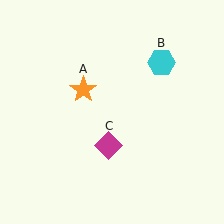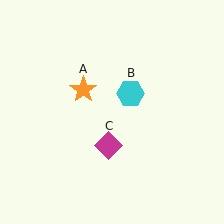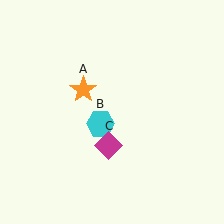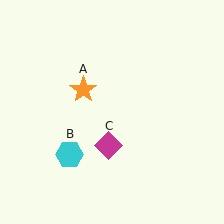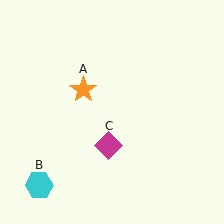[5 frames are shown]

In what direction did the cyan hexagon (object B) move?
The cyan hexagon (object B) moved down and to the left.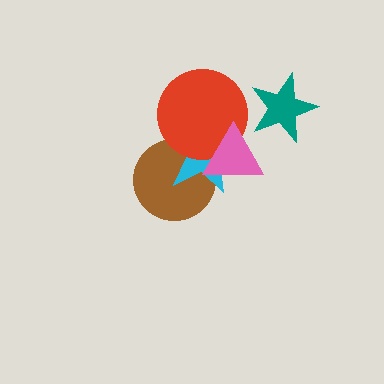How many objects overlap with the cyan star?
3 objects overlap with the cyan star.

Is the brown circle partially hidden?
Yes, it is partially covered by another shape.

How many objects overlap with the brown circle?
3 objects overlap with the brown circle.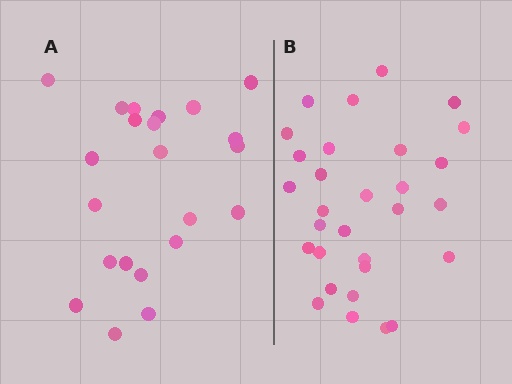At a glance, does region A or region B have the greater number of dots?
Region B (the right region) has more dots.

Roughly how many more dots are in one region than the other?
Region B has roughly 8 or so more dots than region A.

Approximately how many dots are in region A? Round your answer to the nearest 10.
About 20 dots. (The exact count is 22, which rounds to 20.)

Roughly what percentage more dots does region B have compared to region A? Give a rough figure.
About 35% more.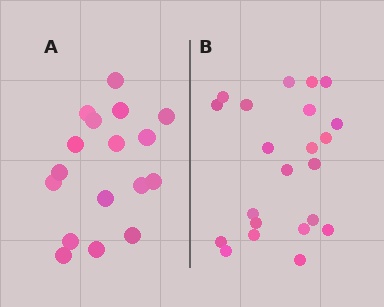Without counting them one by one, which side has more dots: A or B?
Region B (the right region) has more dots.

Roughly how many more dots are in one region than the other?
Region B has about 5 more dots than region A.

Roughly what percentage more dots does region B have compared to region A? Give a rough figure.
About 30% more.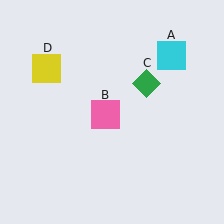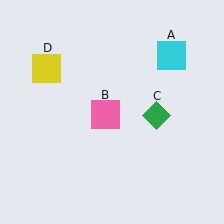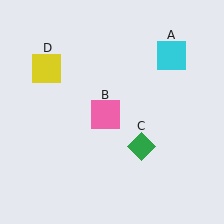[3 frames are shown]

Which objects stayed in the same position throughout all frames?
Cyan square (object A) and pink square (object B) and yellow square (object D) remained stationary.